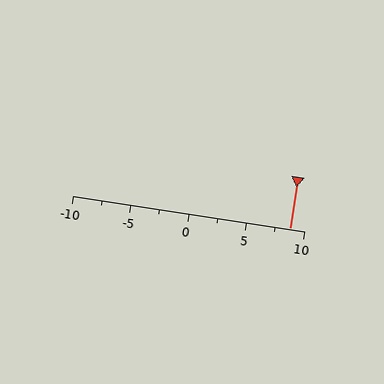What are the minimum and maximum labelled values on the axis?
The axis runs from -10 to 10.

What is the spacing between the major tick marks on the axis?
The major ticks are spaced 5 apart.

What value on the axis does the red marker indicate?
The marker indicates approximately 8.8.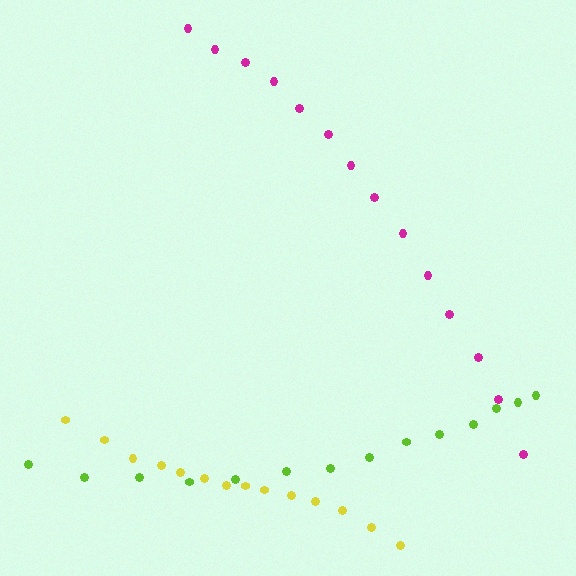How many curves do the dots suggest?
There are 3 distinct paths.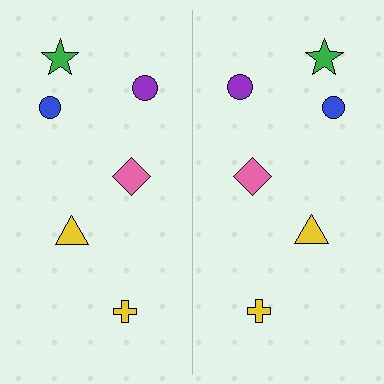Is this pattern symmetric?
Yes, this pattern has bilateral (reflection) symmetry.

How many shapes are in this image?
There are 12 shapes in this image.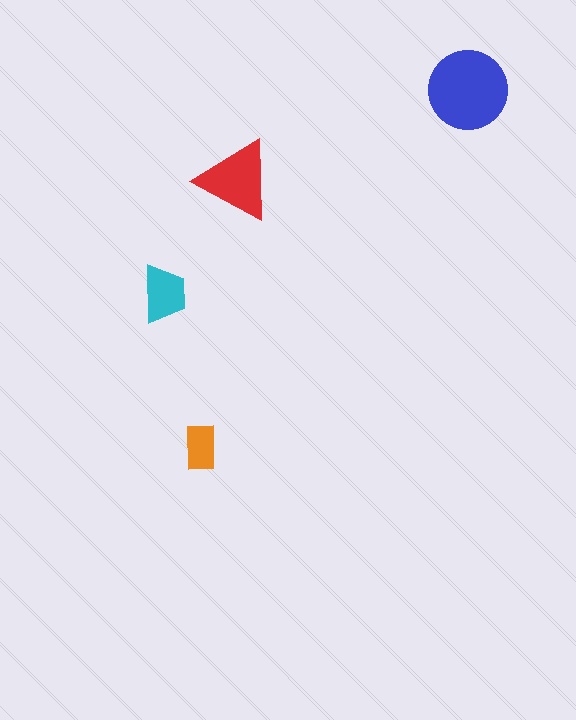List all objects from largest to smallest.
The blue circle, the red triangle, the cyan trapezoid, the orange rectangle.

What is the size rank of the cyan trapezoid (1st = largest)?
3rd.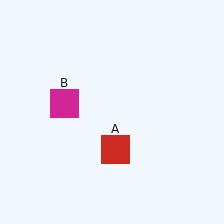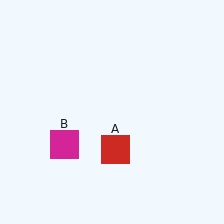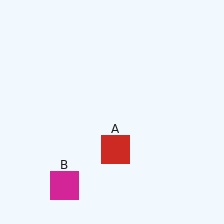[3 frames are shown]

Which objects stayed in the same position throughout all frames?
Red square (object A) remained stationary.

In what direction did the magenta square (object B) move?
The magenta square (object B) moved down.